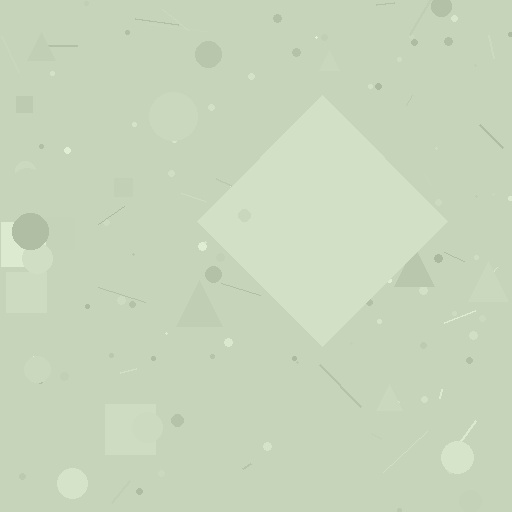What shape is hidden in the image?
A diamond is hidden in the image.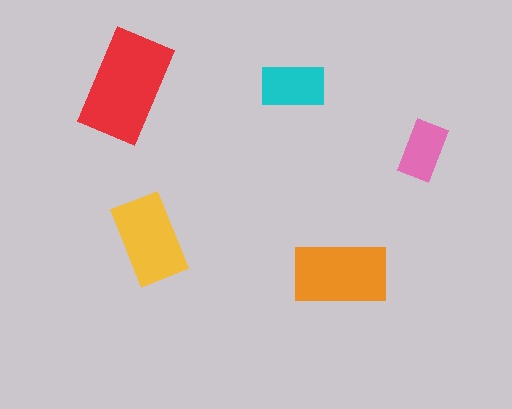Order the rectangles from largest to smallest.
the red one, the orange one, the yellow one, the cyan one, the pink one.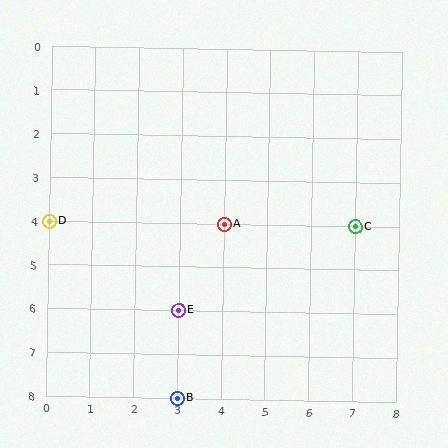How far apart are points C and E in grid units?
Points C and E are 4 columns and 2 rows apart (about 4.5 grid units diagonally).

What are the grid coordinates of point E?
Point E is at grid coordinates (3, 6).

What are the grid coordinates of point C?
Point C is at grid coordinates (7, 4).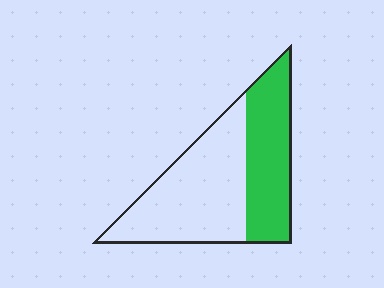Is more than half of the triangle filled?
No.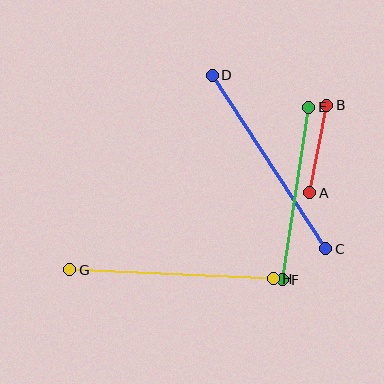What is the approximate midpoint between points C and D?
The midpoint is at approximately (269, 162) pixels.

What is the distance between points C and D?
The distance is approximately 207 pixels.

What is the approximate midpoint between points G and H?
The midpoint is at approximately (172, 274) pixels.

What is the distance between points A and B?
The distance is approximately 89 pixels.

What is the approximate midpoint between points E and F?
The midpoint is at approximately (295, 193) pixels.